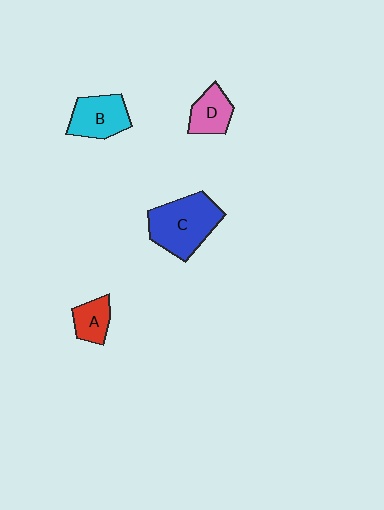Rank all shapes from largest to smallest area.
From largest to smallest: C (blue), B (cyan), D (pink), A (red).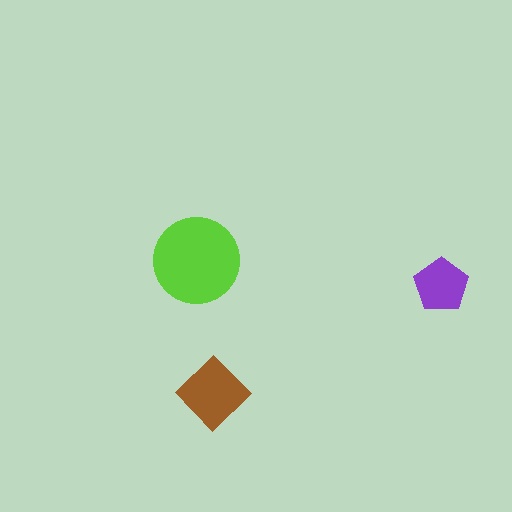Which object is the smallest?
The purple pentagon.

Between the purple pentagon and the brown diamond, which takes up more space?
The brown diamond.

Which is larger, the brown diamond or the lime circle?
The lime circle.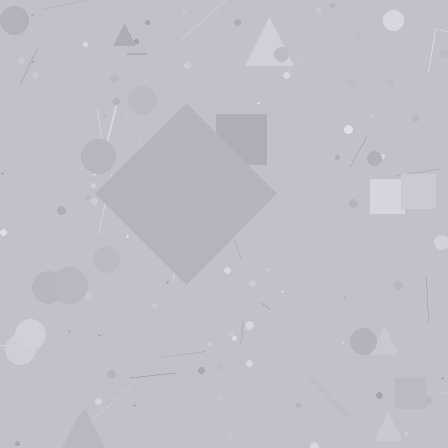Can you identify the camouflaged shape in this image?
The camouflaged shape is a diamond.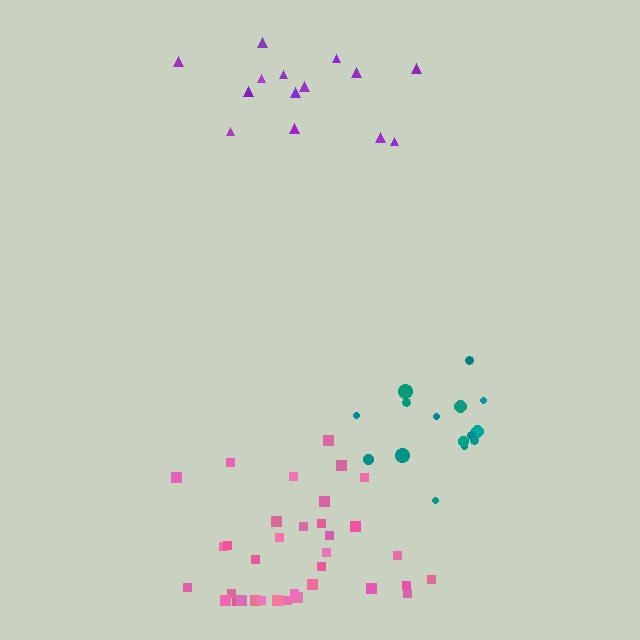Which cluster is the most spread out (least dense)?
Purple.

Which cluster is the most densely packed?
Teal.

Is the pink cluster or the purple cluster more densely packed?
Pink.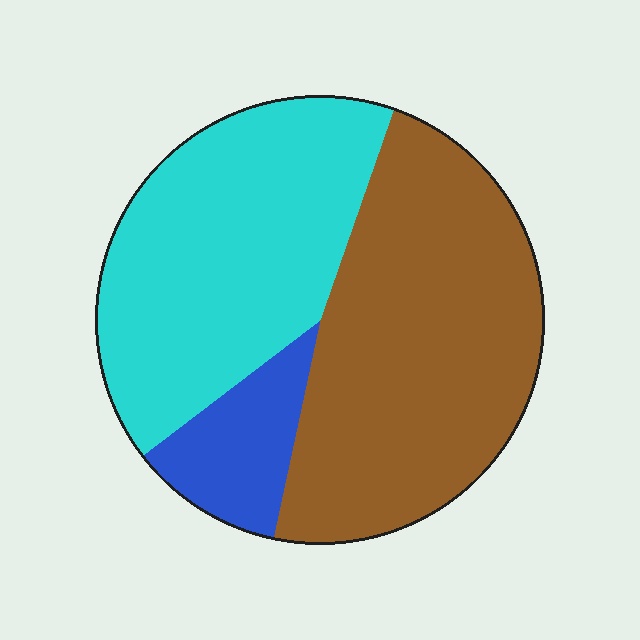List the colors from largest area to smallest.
From largest to smallest: brown, cyan, blue.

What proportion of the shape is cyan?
Cyan covers 41% of the shape.